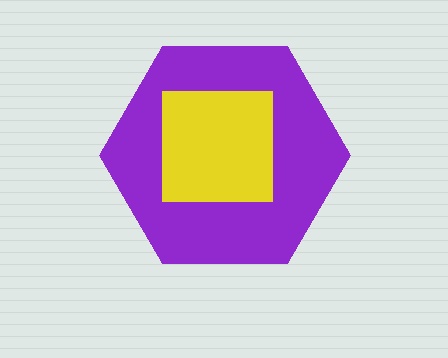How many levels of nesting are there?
2.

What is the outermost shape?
The purple hexagon.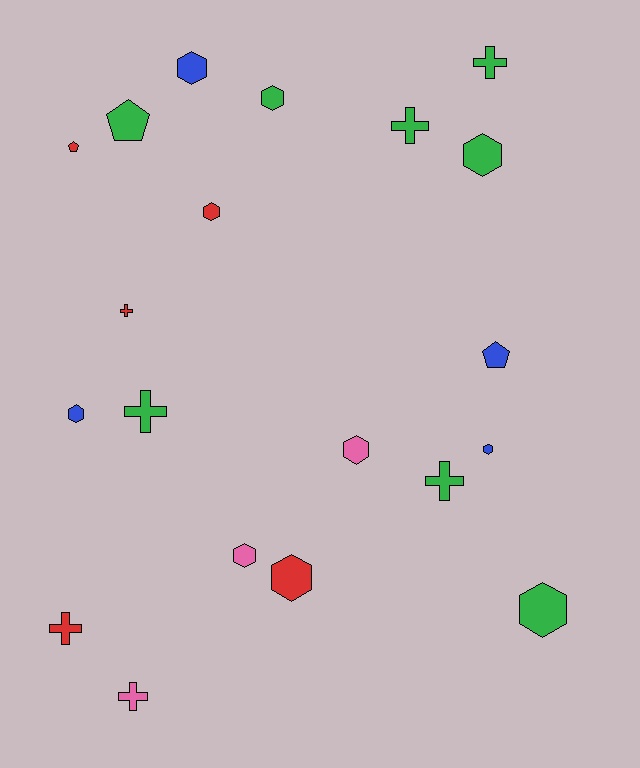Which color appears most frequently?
Green, with 8 objects.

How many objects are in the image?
There are 20 objects.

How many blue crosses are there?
There are no blue crosses.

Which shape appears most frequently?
Hexagon, with 10 objects.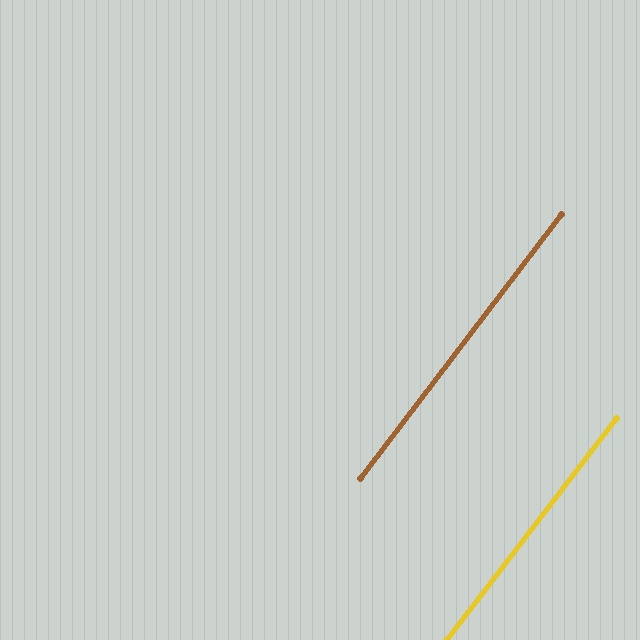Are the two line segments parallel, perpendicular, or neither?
Parallel — their directions differ by only 0.1°.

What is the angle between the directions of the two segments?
Approximately 0 degrees.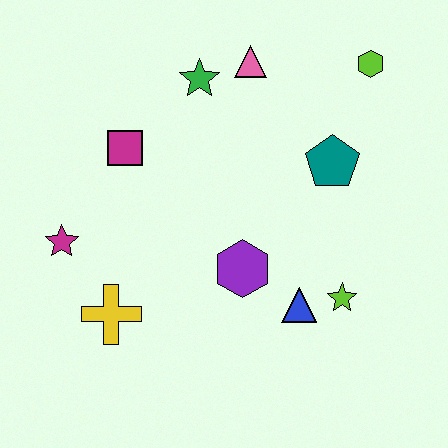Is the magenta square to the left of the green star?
Yes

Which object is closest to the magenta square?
The green star is closest to the magenta square.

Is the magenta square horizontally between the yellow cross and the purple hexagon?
Yes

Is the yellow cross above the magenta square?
No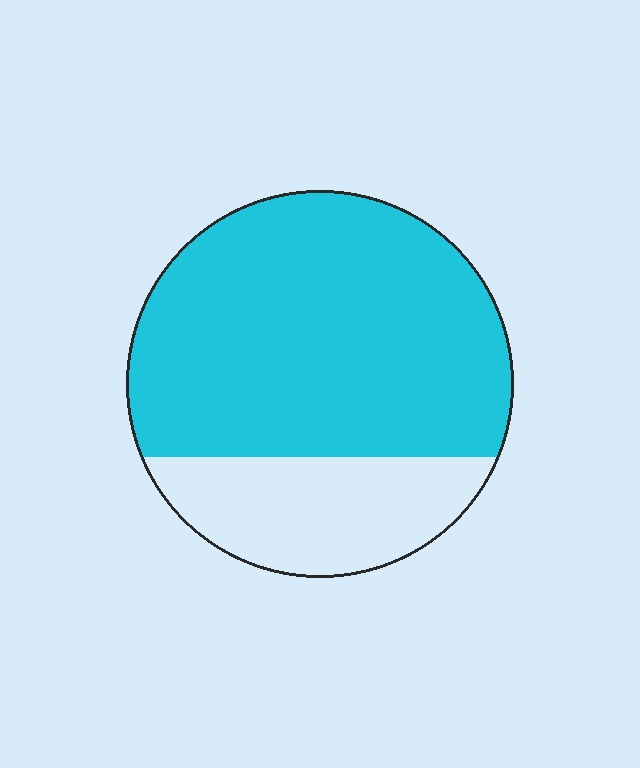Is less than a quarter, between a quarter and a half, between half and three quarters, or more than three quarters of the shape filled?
Between half and three quarters.